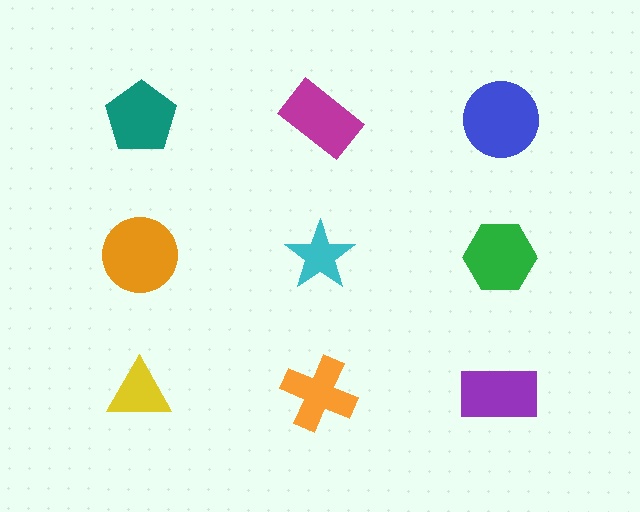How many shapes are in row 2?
3 shapes.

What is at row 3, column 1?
A yellow triangle.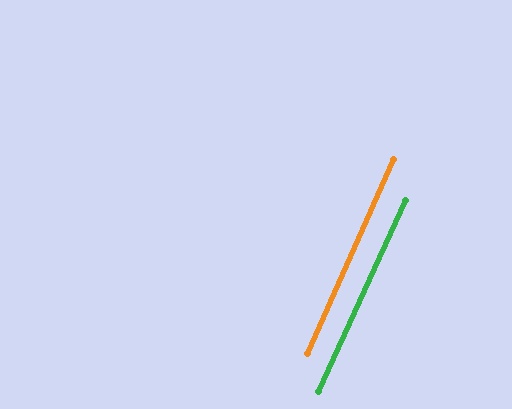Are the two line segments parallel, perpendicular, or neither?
Parallel — their directions differ by only 0.6°.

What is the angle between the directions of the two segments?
Approximately 1 degree.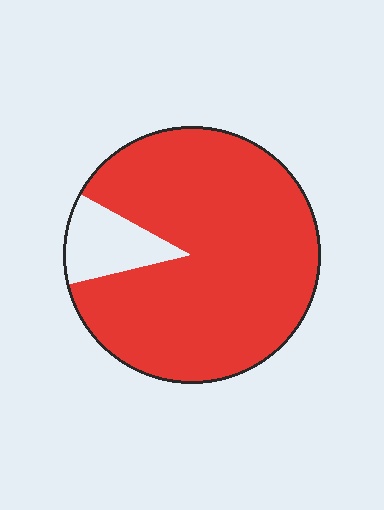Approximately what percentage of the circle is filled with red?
Approximately 90%.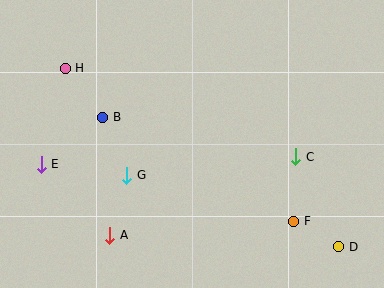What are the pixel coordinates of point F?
Point F is at (294, 221).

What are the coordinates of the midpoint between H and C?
The midpoint between H and C is at (180, 113).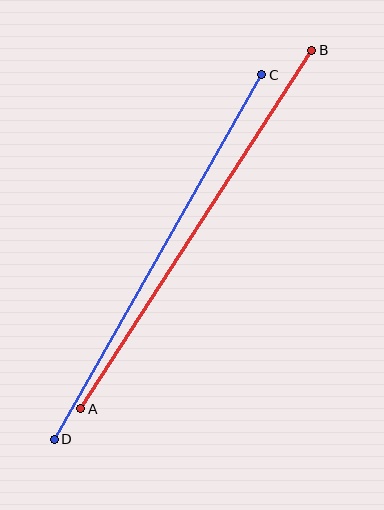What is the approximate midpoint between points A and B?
The midpoint is at approximately (196, 230) pixels.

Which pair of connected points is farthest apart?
Points A and B are farthest apart.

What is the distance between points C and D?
The distance is approximately 420 pixels.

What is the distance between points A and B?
The distance is approximately 427 pixels.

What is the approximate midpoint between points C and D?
The midpoint is at approximately (158, 257) pixels.